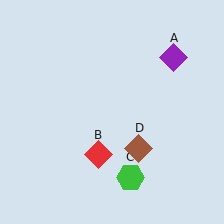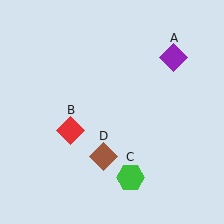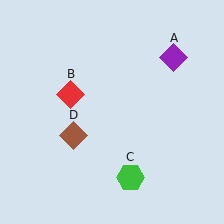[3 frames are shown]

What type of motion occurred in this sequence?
The red diamond (object B), brown diamond (object D) rotated clockwise around the center of the scene.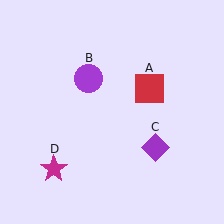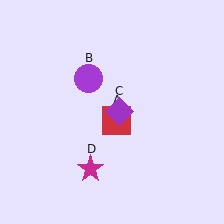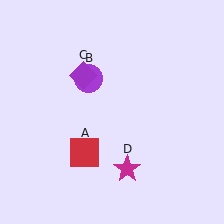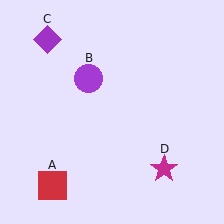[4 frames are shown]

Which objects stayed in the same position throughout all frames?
Purple circle (object B) remained stationary.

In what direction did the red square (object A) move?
The red square (object A) moved down and to the left.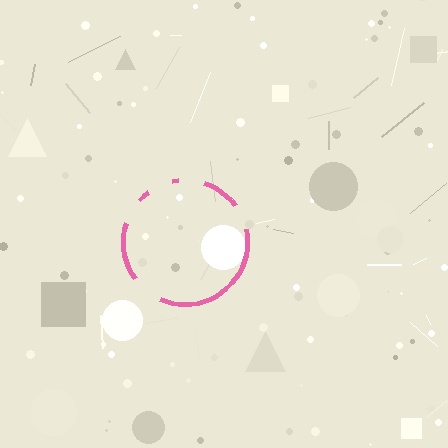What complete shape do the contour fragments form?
The contour fragments form a circle.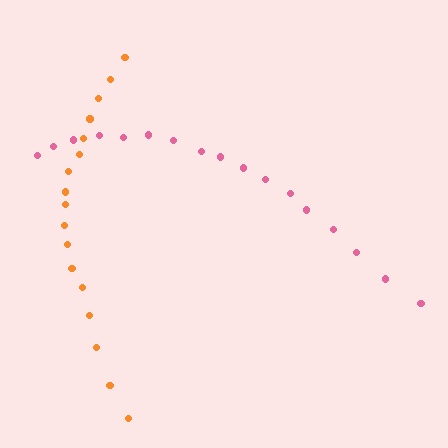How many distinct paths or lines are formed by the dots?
There are 2 distinct paths.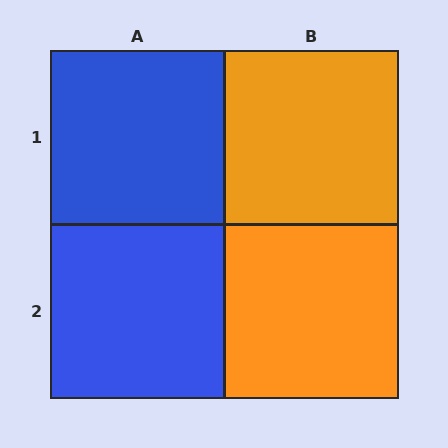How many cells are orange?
2 cells are orange.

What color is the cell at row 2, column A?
Blue.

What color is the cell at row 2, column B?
Orange.